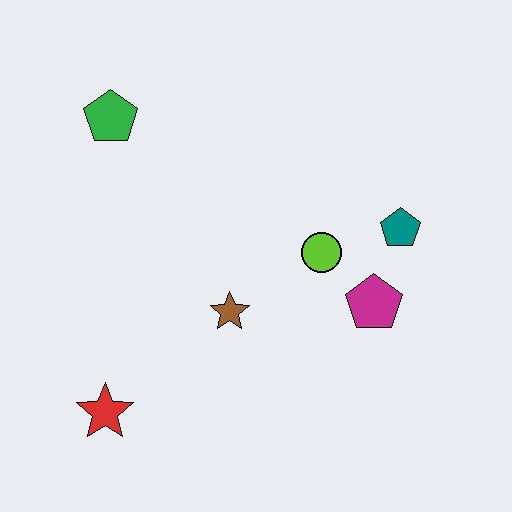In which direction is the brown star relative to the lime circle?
The brown star is to the left of the lime circle.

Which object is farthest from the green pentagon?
The magenta pentagon is farthest from the green pentagon.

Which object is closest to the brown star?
The lime circle is closest to the brown star.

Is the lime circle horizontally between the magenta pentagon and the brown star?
Yes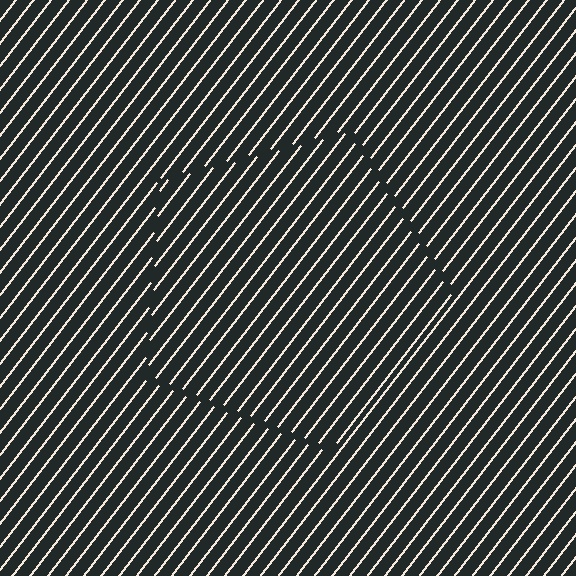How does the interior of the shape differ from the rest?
The interior of the shape contains the same grating, shifted by half a period — the contour is defined by the phase discontinuity where line-ends from the inner and outer gratings abut.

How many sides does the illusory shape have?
5 sides — the line-ends trace a pentagon.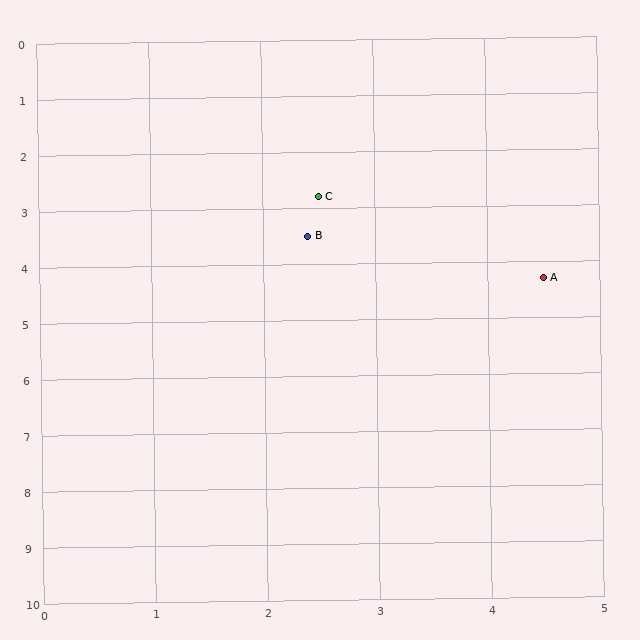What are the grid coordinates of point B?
Point B is at approximately (2.4, 3.5).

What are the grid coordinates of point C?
Point C is at approximately (2.5, 2.8).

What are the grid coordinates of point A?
Point A is at approximately (4.5, 4.3).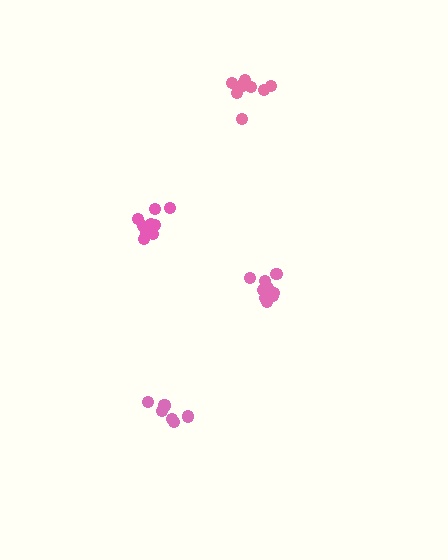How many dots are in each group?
Group 1: 11 dots, Group 2: 10 dots, Group 3: 9 dots, Group 4: 9 dots (39 total).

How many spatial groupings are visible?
There are 4 spatial groupings.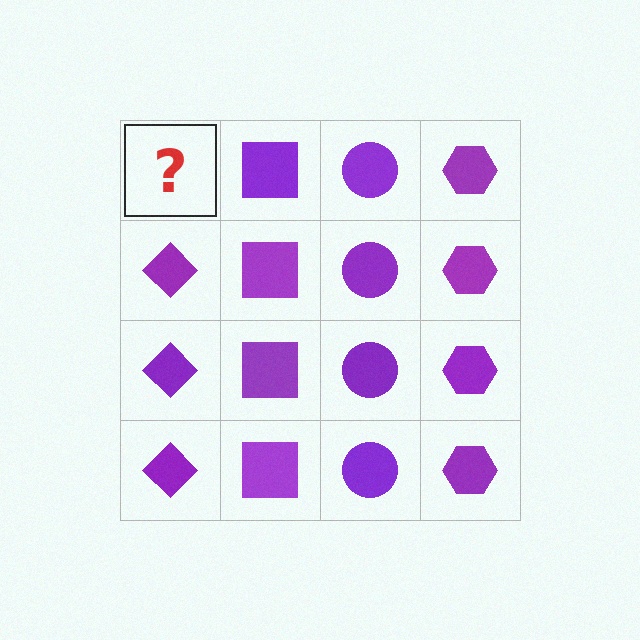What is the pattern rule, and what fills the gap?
The rule is that each column has a consistent shape. The gap should be filled with a purple diamond.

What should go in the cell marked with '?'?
The missing cell should contain a purple diamond.